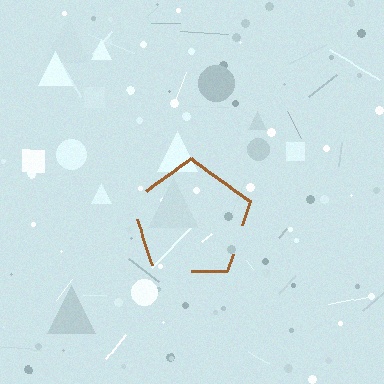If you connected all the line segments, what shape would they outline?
They would outline a pentagon.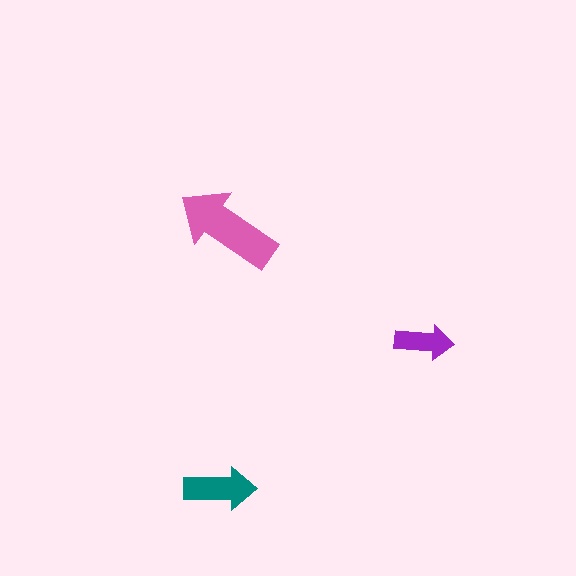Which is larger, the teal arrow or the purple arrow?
The teal one.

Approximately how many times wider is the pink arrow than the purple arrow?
About 2 times wider.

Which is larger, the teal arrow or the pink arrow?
The pink one.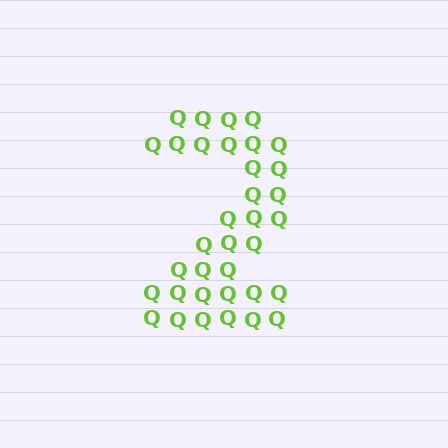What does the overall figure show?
The overall figure shows the digit 2.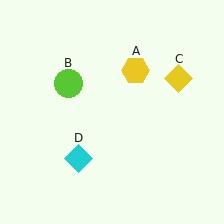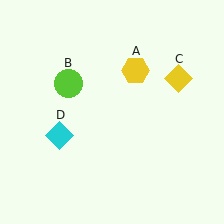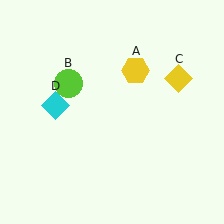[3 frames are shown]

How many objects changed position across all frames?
1 object changed position: cyan diamond (object D).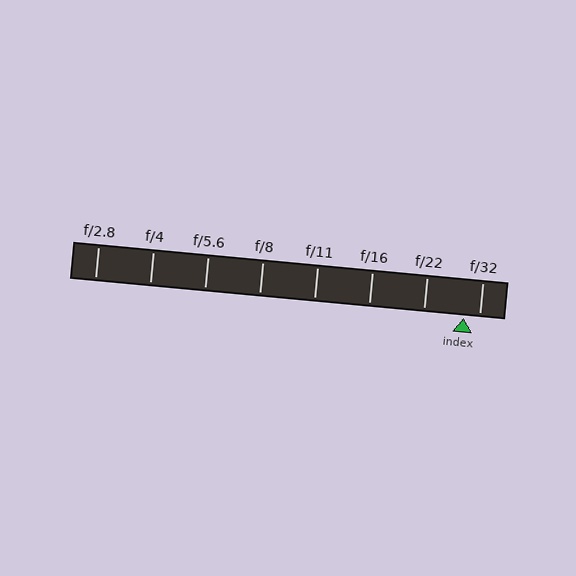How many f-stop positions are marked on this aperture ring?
There are 8 f-stop positions marked.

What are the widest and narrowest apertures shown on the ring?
The widest aperture shown is f/2.8 and the narrowest is f/32.